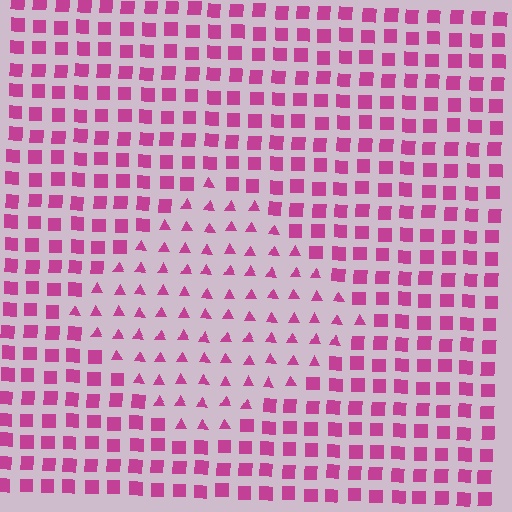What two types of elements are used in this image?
The image uses triangles inside the diamond region and squares outside it.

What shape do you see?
I see a diamond.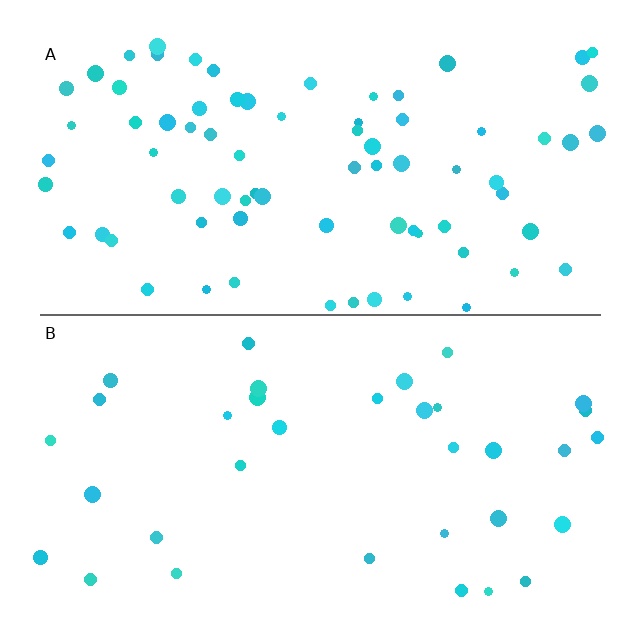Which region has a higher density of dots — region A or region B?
A (the top).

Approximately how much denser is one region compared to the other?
Approximately 2.2× — region A over region B.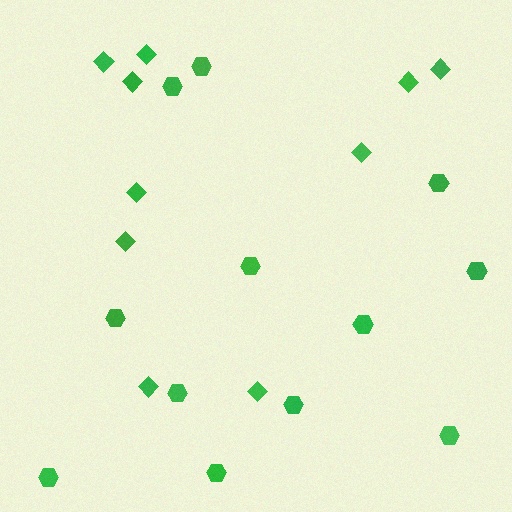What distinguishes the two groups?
There are 2 groups: one group of diamonds (10) and one group of hexagons (12).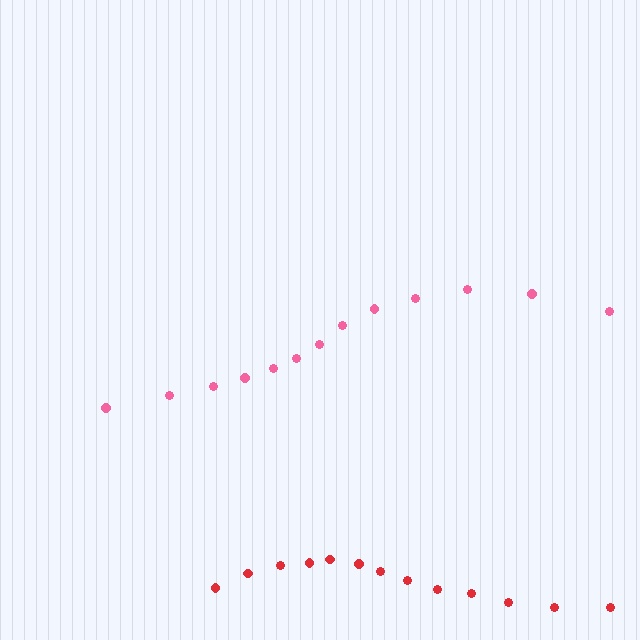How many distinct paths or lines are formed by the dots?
There are 2 distinct paths.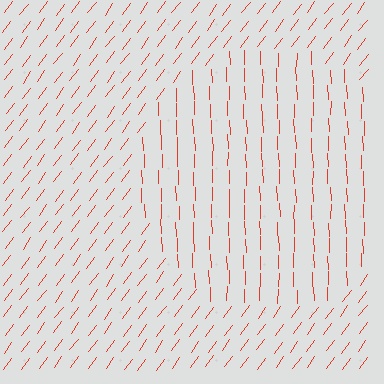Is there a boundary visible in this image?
Yes, there is a texture boundary formed by a change in line orientation.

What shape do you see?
I see a circle.